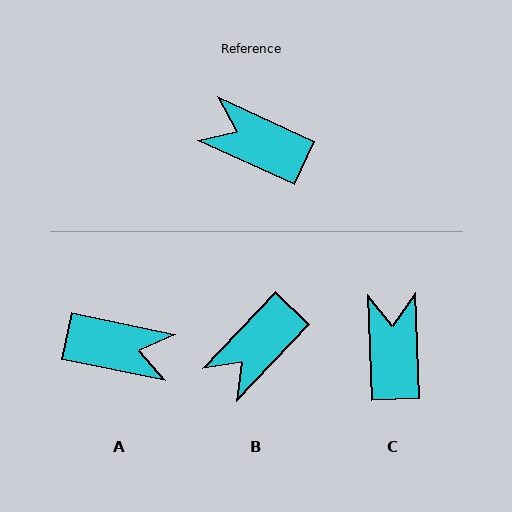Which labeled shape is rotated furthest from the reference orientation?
A, about 167 degrees away.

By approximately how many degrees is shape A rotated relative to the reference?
Approximately 167 degrees clockwise.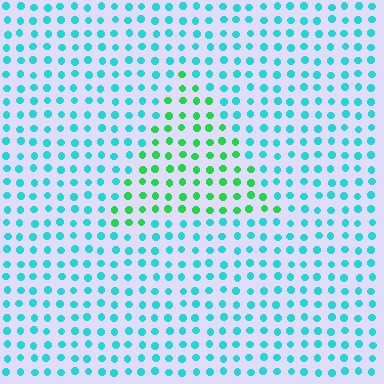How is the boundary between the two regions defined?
The boundary is defined purely by a slight shift in hue (about 46 degrees). Spacing, size, and orientation are identical on both sides.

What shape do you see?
I see a triangle.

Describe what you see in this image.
The image is filled with small cyan elements in a uniform arrangement. A triangle-shaped region is visible where the elements are tinted to a slightly different hue, forming a subtle color boundary.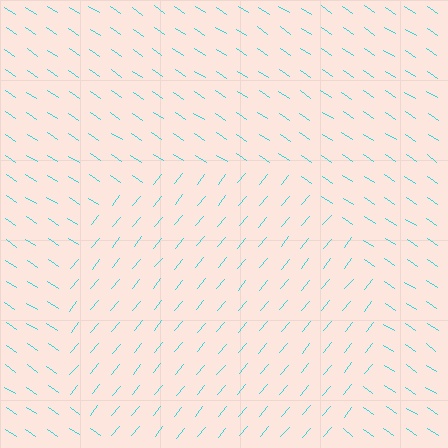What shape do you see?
I see a circle.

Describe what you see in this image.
The image is filled with small cyan line segments. A circle region in the image has lines oriented differently from the surrounding lines, creating a visible texture boundary.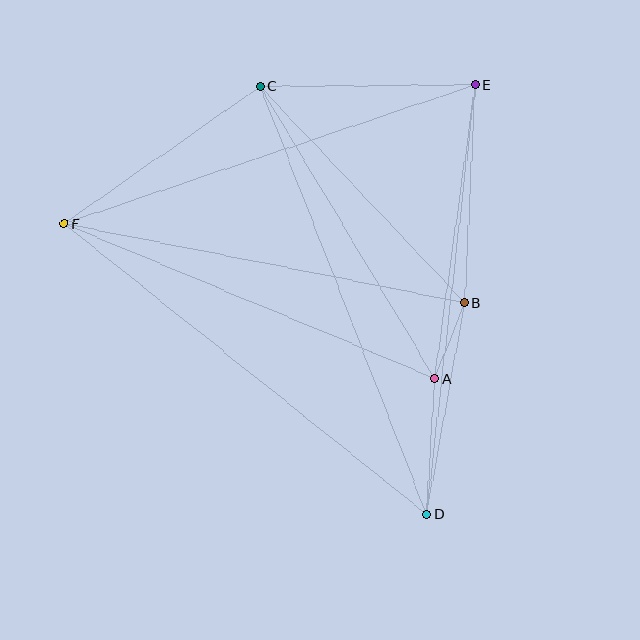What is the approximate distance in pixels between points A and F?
The distance between A and F is approximately 402 pixels.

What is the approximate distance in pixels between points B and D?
The distance between B and D is approximately 214 pixels.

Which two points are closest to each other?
Points A and B are closest to each other.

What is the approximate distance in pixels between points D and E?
The distance between D and E is approximately 432 pixels.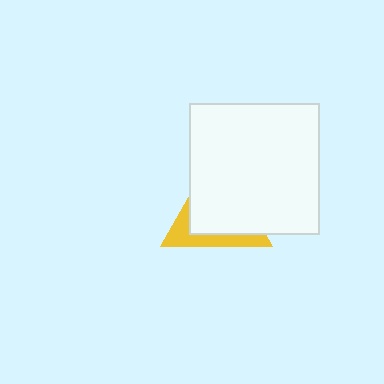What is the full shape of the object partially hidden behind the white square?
The partially hidden object is a yellow triangle.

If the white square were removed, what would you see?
You would see the complete yellow triangle.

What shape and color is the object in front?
The object in front is a white square.